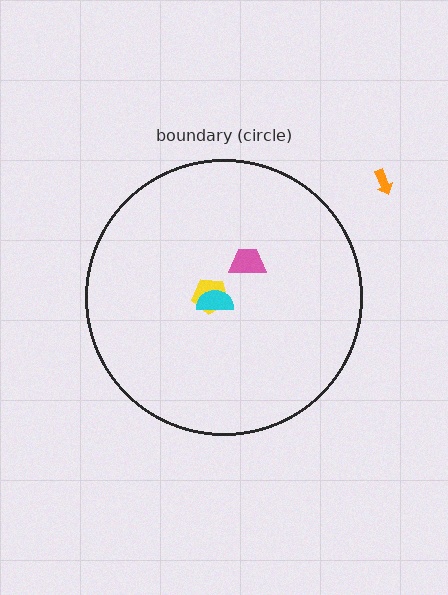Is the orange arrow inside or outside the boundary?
Outside.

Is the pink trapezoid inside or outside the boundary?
Inside.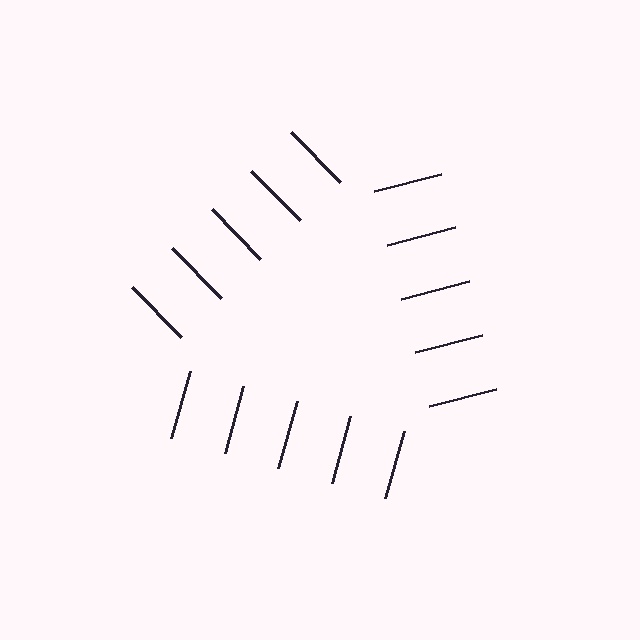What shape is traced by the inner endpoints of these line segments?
An illusory triangle — the line segments terminate on its edges but no continuous stroke is drawn.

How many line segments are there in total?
15 — 5 along each of the 3 edges.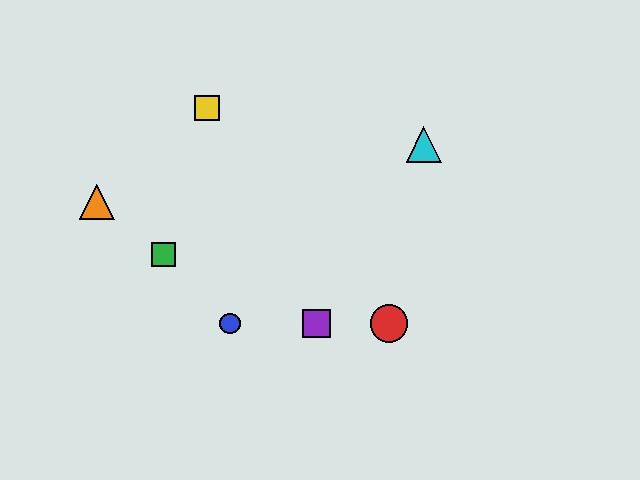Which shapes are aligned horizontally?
The red circle, the blue circle, the purple square are aligned horizontally.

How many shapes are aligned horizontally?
3 shapes (the red circle, the blue circle, the purple square) are aligned horizontally.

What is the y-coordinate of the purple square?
The purple square is at y≈324.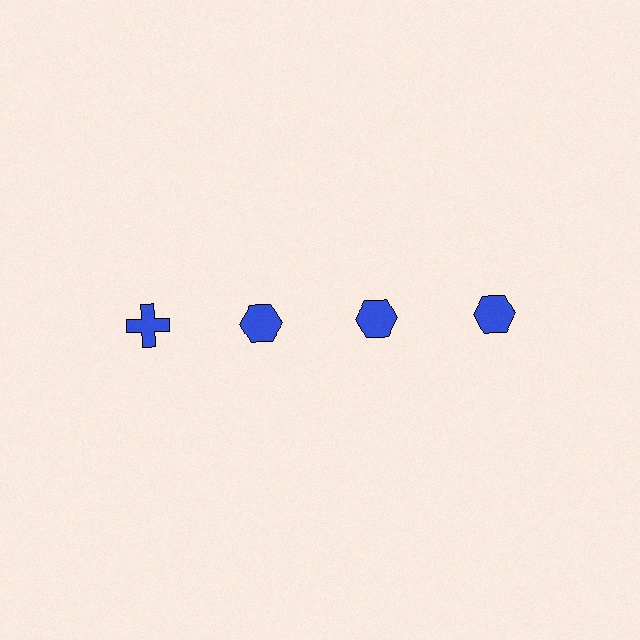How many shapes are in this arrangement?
There are 4 shapes arranged in a grid pattern.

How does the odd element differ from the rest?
It has a different shape: cross instead of hexagon.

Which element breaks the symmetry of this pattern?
The blue cross in the top row, leftmost column breaks the symmetry. All other shapes are blue hexagons.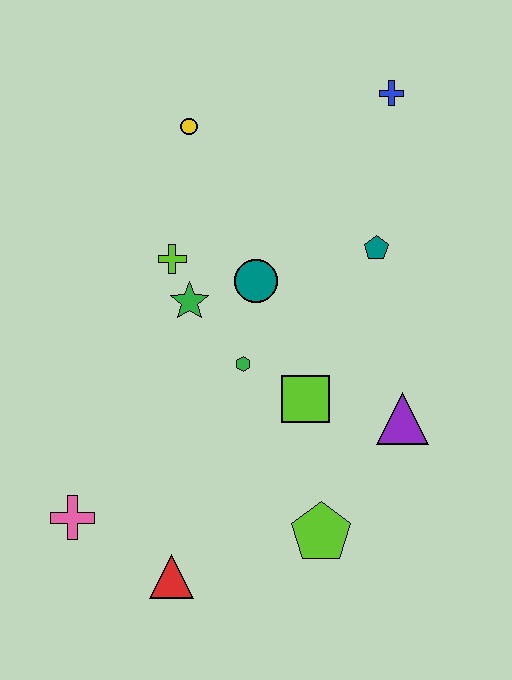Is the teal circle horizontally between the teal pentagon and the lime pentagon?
No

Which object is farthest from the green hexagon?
The blue cross is farthest from the green hexagon.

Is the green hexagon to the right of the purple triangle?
No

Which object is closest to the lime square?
The green hexagon is closest to the lime square.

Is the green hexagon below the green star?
Yes